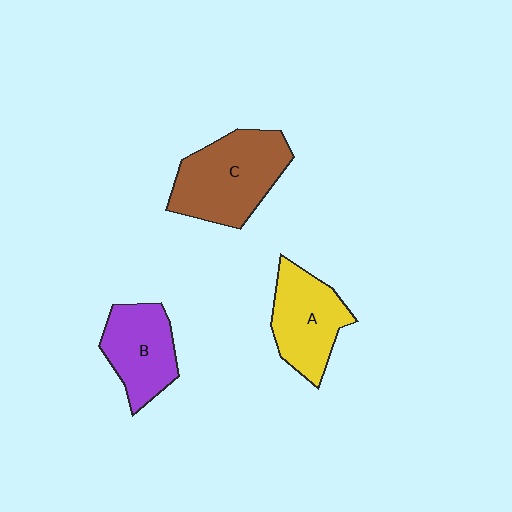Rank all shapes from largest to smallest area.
From largest to smallest: C (brown), A (yellow), B (purple).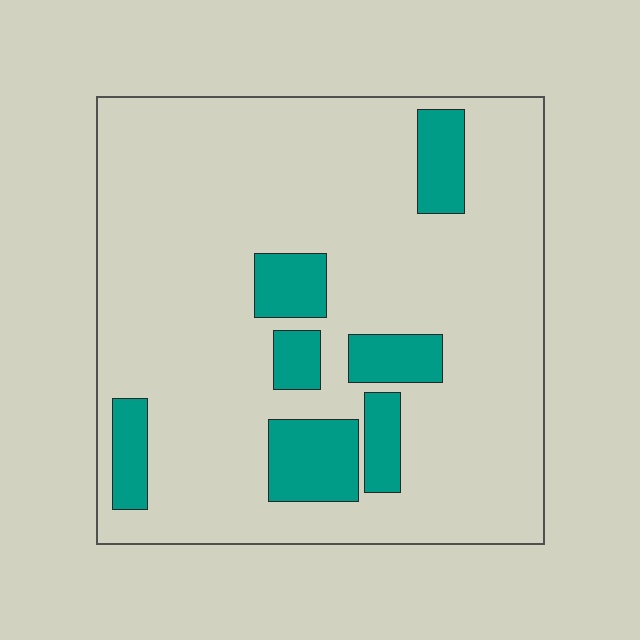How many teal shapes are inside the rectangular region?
7.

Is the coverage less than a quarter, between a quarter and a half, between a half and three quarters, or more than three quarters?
Less than a quarter.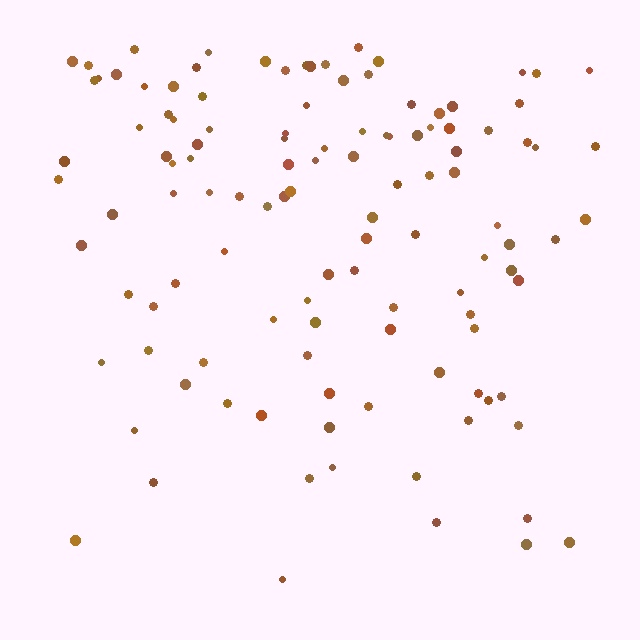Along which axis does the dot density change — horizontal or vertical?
Vertical.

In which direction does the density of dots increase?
From bottom to top, with the top side densest.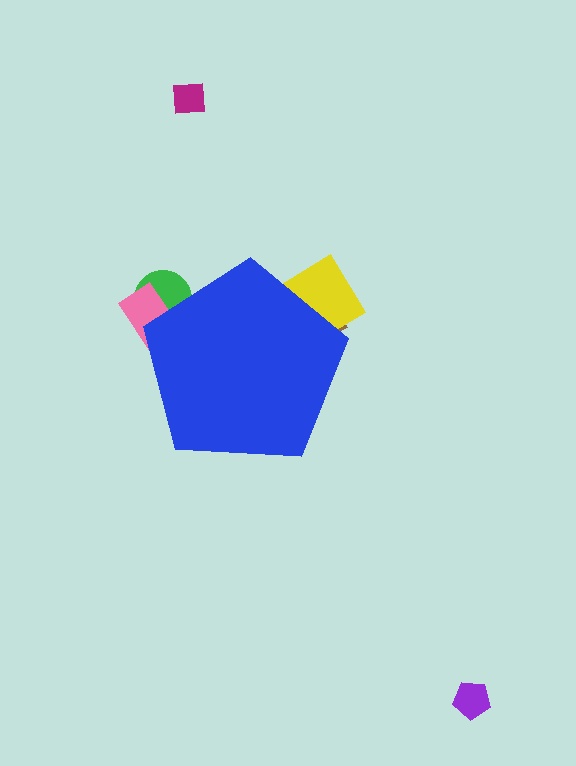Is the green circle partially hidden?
Yes, the green circle is partially hidden behind the blue pentagon.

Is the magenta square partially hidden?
No, the magenta square is fully visible.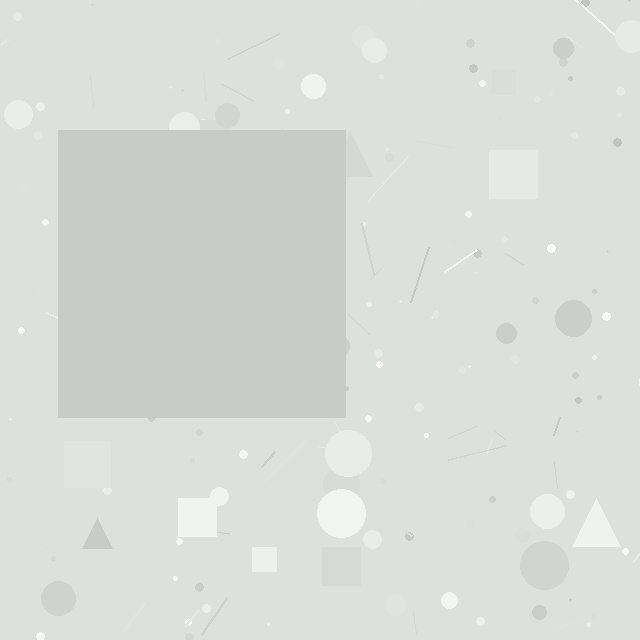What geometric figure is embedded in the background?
A square is embedded in the background.